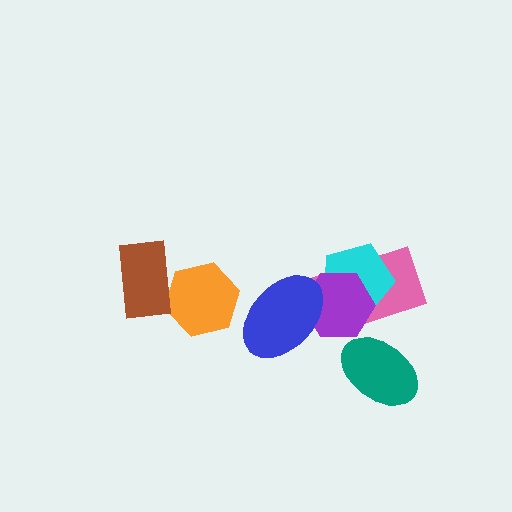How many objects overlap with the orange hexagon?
1 object overlaps with the orange hexagon.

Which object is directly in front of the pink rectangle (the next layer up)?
The cyan pentagon is directly in front of the pink rectangle.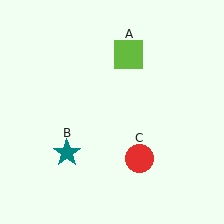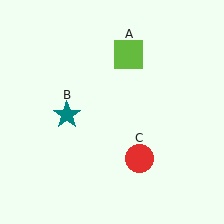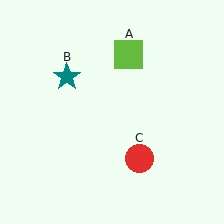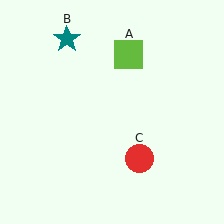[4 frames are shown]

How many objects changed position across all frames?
1 object changed position: teal star (object B).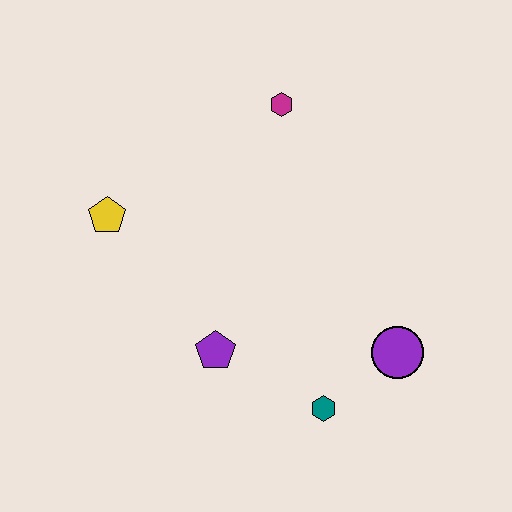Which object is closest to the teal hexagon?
The purple circle is closest to the teal hexagon.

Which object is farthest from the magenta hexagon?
The teal hexagon is farthest from the magenta hexagon.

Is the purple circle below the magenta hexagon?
Yes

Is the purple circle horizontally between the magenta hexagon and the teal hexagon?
No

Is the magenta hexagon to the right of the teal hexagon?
No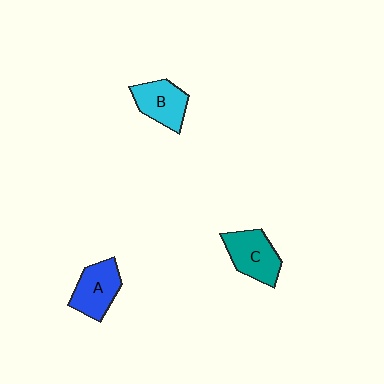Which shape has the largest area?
Shape C (teal).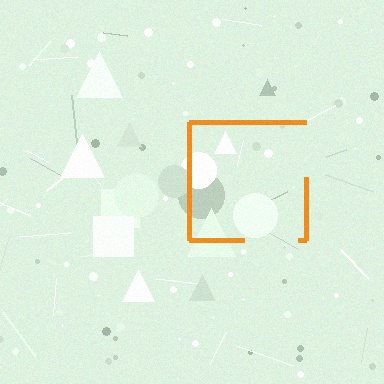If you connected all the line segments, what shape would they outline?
They would outline a square.